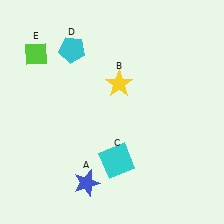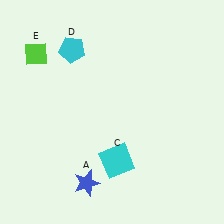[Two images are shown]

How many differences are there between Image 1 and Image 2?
There is 1 difference between the two images.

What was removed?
The yellow star (B) was removed in Image 2.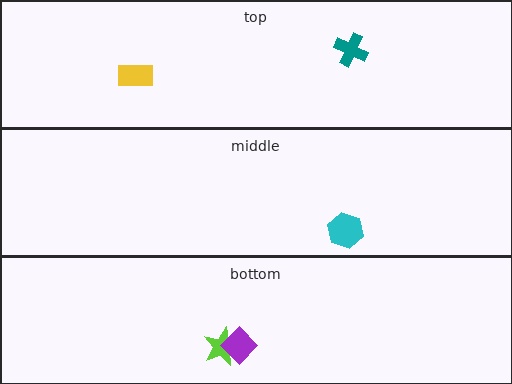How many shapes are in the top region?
2.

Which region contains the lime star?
The bottom region.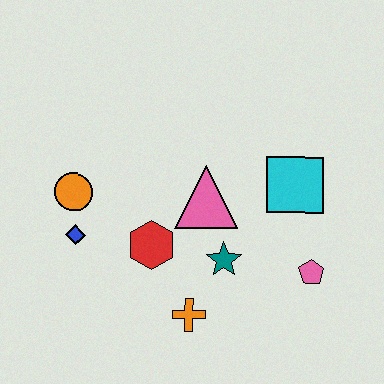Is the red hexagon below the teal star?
No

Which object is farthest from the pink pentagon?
The orange circle is farthest from the pink pentagon.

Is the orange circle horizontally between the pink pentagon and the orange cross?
No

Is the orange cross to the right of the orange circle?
Yes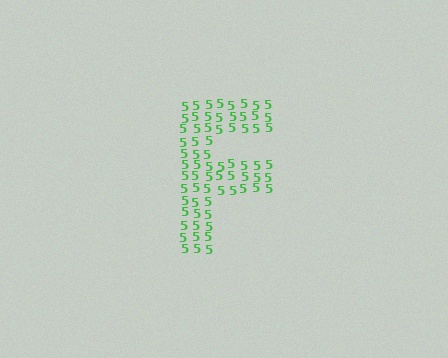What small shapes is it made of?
It is made of small digit 5's.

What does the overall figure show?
The overall figure shows the letter F.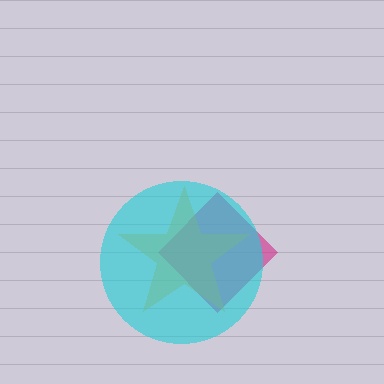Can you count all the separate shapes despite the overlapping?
Yes, there are 3 separate shapes.